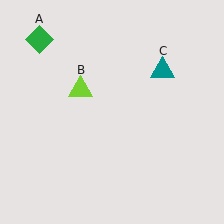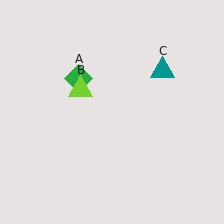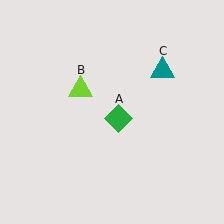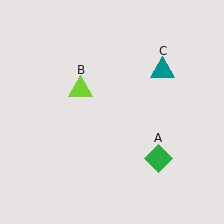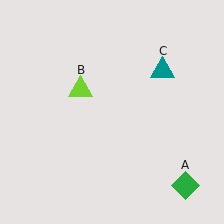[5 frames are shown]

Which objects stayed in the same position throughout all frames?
Lime triangle (object B) and teal triangle (object C) remained stationary.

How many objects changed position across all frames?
1 object changed position: green diamond (object A).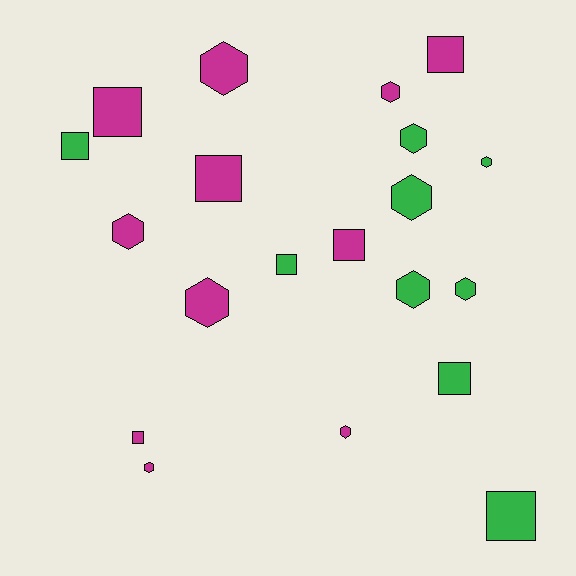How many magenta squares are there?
There are 5 magenta squares.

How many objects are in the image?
There are 20 objects.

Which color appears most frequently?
Magenta, with 11 objects.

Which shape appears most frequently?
Hexagon, with 11 objects.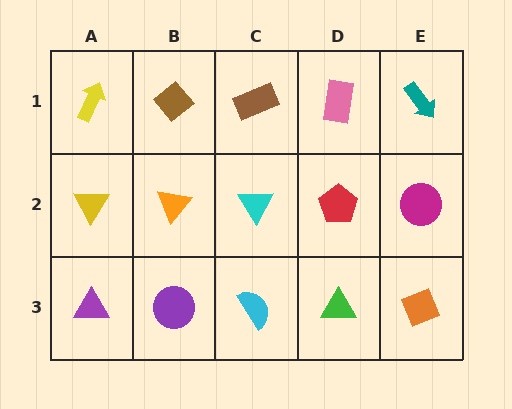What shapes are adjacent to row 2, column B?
A brown diamond (row 1, column B), a purple circle (row 3, column B), a yellow triangle (row 2, column A), a cyan triangle (row 2, column C).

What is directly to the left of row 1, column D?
A brown rectangle.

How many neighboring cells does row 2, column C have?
4.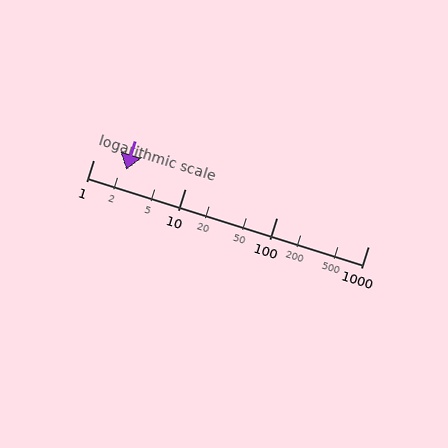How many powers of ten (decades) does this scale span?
The scale spans 3 decades, from 1 to 1000.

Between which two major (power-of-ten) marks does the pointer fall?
The pointer is between 1 and 10.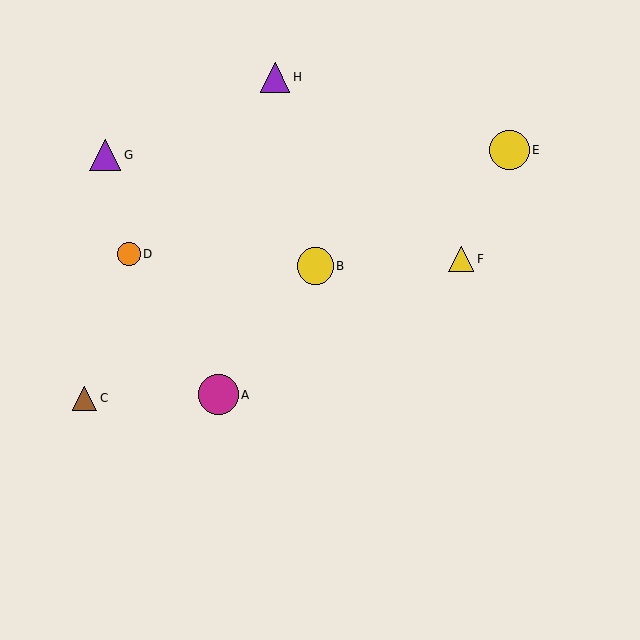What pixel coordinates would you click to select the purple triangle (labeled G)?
Click at (105, 155) to select the purple triangle G.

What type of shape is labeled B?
Shape B is a yellow circle.